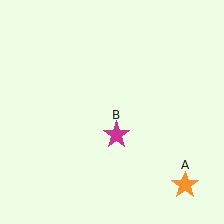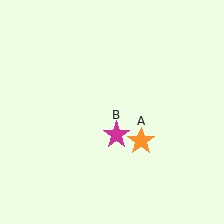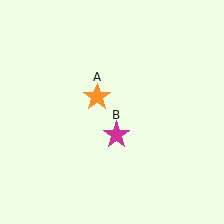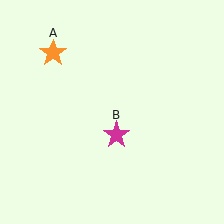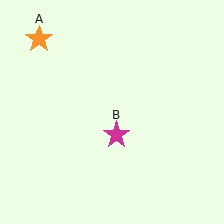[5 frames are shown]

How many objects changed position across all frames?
1 object changed position: orange star (object A).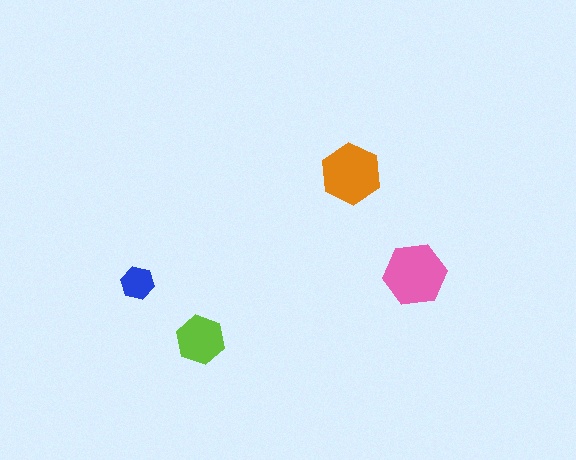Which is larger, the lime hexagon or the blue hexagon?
The lime one.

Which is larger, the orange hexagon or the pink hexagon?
The pink one.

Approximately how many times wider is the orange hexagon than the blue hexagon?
About 2 times wider.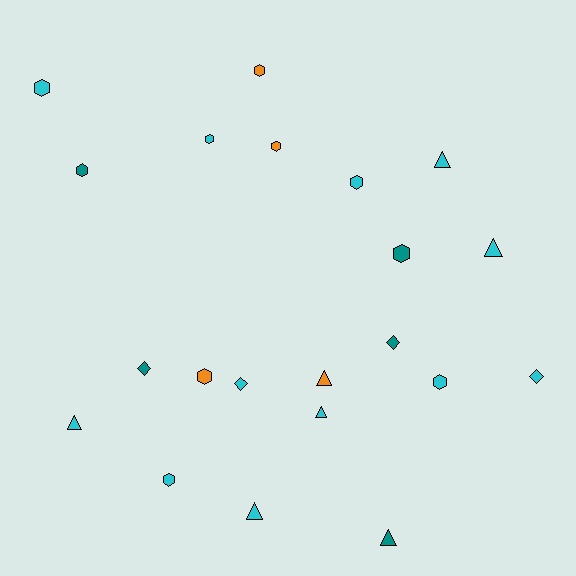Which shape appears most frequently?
Hexagon, with 10 objects.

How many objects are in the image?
There are 21 objects.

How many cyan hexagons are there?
There are 5 cyan hexagons.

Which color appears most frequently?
Cyan, with 12 objects.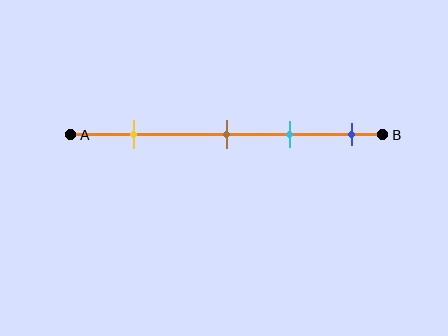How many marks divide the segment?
There are 4 marks dividing the segment.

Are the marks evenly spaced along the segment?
No, the marks are not evenly spaced.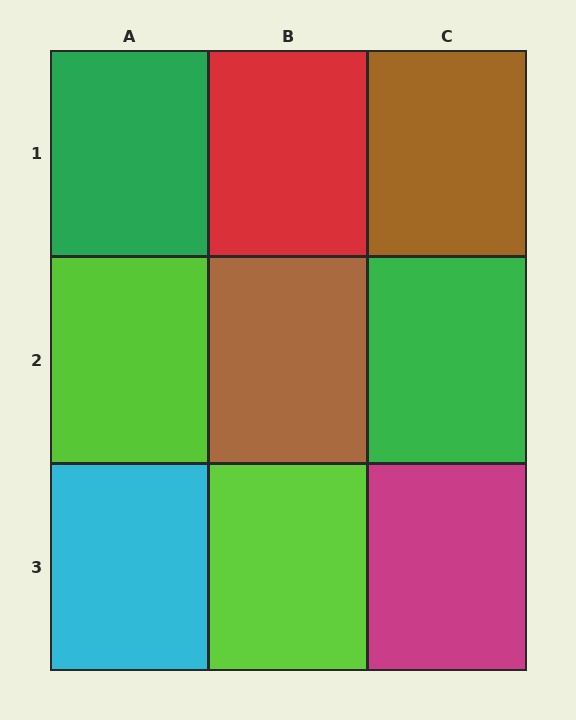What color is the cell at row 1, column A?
Green.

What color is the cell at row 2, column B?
Brown.